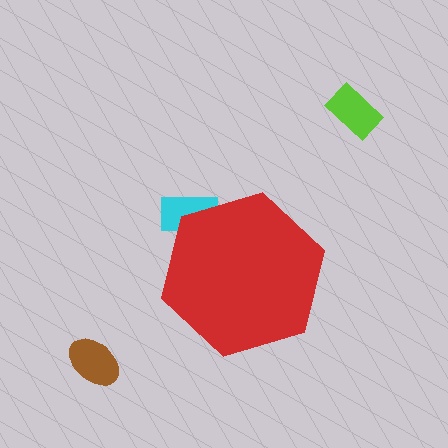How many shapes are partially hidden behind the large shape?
1 shape is partially hidden.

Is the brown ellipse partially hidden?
No, the brown ellipse is fully visible.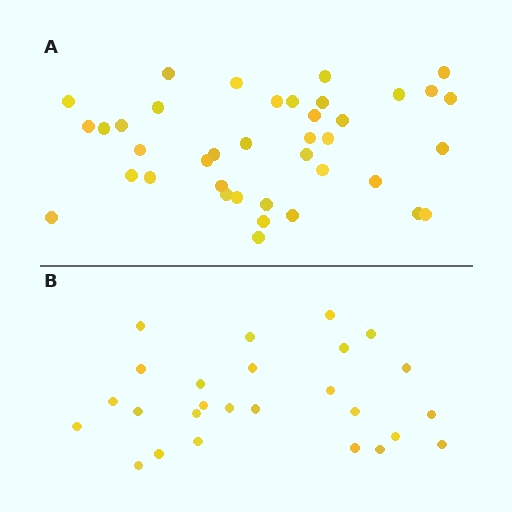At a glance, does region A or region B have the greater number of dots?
Region A (the top region) has more dots.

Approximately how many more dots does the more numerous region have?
Region A has approximately 15 more dots than region B.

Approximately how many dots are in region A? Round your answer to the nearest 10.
About 40 dots. (The exact count is 39, which rounds to 40.)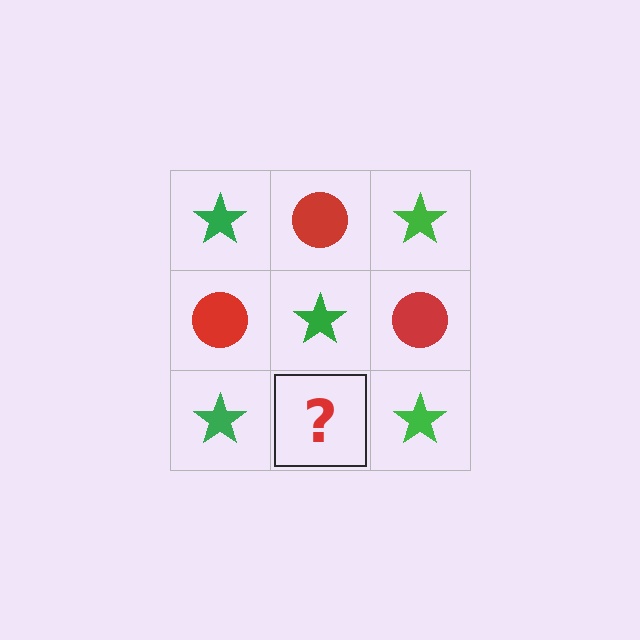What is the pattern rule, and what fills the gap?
The rule is that it alternates green star and red circle in a checkerboard pattern. The gap should be filled with a red circle.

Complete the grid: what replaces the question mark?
The question mark should be replaced with a red circle.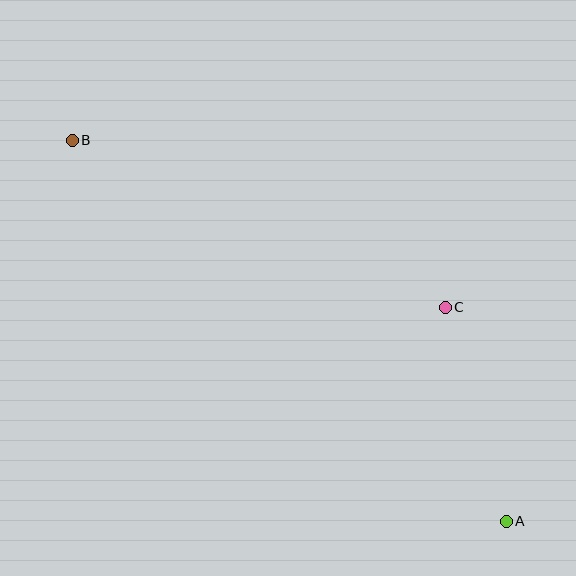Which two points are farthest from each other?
Points A and B are farthest from each other.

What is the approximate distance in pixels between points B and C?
The distance between B and C is approximately 409 pixels.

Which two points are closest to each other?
Points A and C are closest to each other.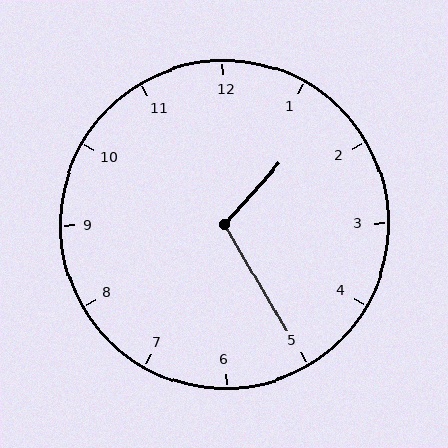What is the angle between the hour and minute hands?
Approximately 108 degrees.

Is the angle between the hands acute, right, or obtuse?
It is obtuse.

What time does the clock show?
1:25.